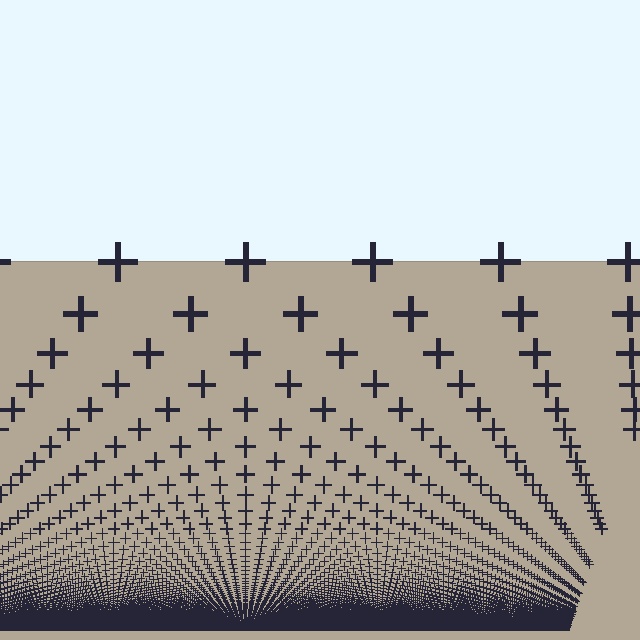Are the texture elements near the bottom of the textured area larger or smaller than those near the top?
Smaller. The gradient is inverted — elements near the bottom are smaller and denser.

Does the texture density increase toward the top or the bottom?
Density increases toward the bottom.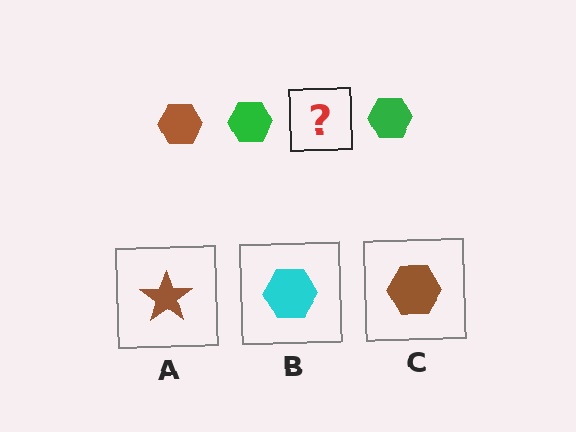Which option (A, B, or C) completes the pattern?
C.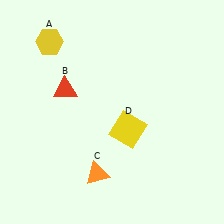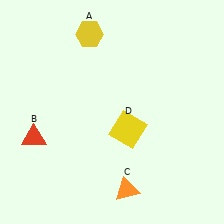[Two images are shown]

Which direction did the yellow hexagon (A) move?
The yellow hexagon (A) moved right.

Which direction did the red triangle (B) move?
The red triangle (B) moved down.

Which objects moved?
The objects that moved are: the yellow hexagon (A), the red triangle (B), the orange triangle (C).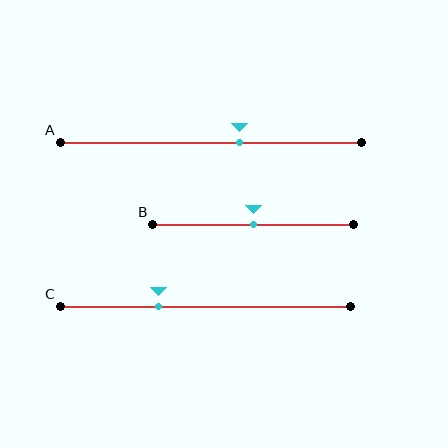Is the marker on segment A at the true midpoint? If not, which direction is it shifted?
No, the marker on segment A is shifted to the right by about 10% of the segment length.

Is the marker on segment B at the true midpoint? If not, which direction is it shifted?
Yes, the marker on segment B is at the true midpoint.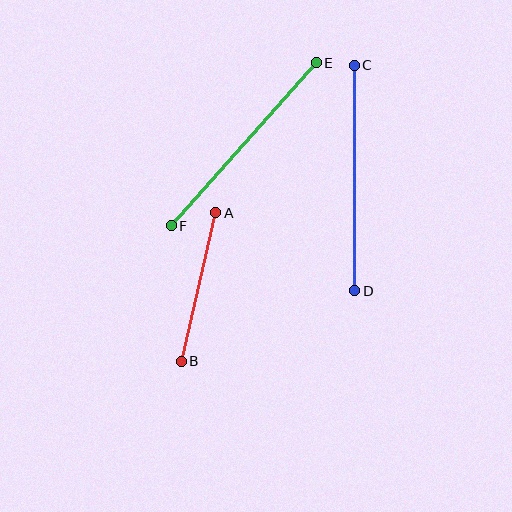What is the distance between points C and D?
The distance is approximately 226 pixels.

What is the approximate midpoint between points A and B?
The midpoint is at approximately (198, 287) pixels.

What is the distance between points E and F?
The distance is approximately 218 pixels.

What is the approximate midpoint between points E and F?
The midpoint is at approximately (244, 144) pixels.